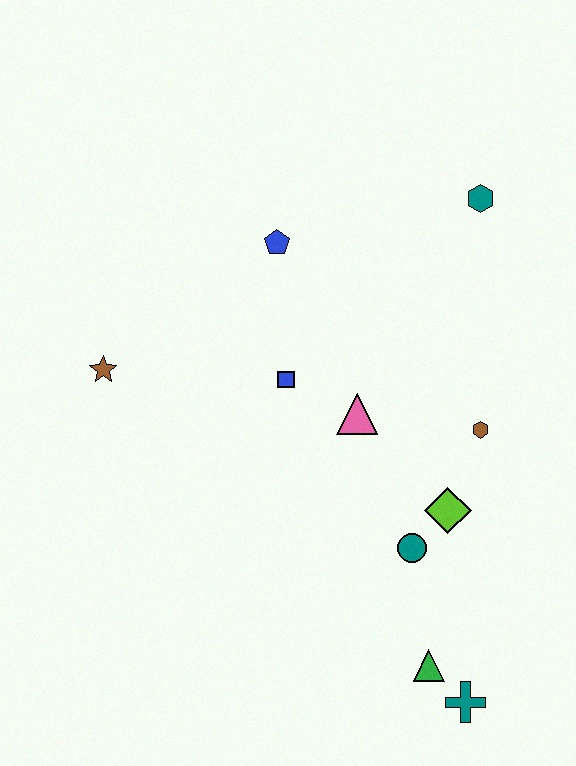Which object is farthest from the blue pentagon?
The teal cross is farthest from the blue pentagon.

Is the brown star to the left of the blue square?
Yes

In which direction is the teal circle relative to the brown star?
The teal circle is to the right of the brown star.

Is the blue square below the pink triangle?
No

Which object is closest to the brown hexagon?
The lime diamond is closest to the brown hexagon.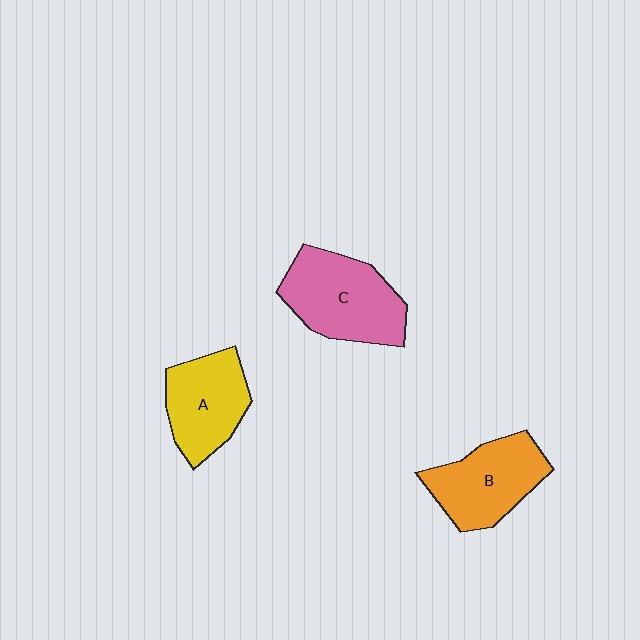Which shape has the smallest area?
Shape A (yellow).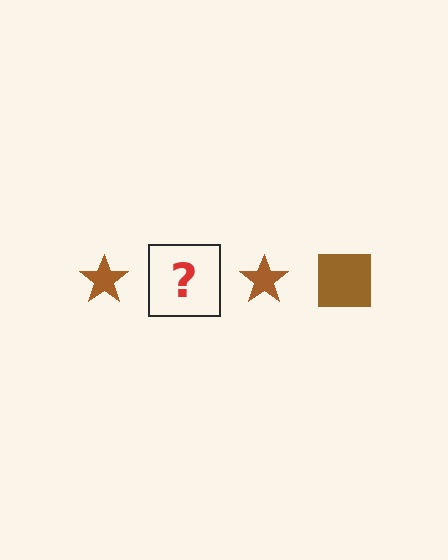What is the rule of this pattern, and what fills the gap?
The rule is that the pattern cycles through star, square shapes in brown. The gap should be filled with a brown square.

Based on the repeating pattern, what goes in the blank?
The blank should be a brown square.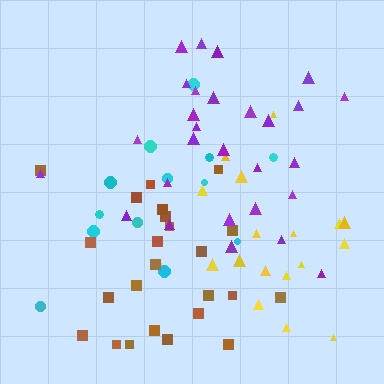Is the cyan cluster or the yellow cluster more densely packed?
Yellow.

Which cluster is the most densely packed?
Brown.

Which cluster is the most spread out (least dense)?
Cyan.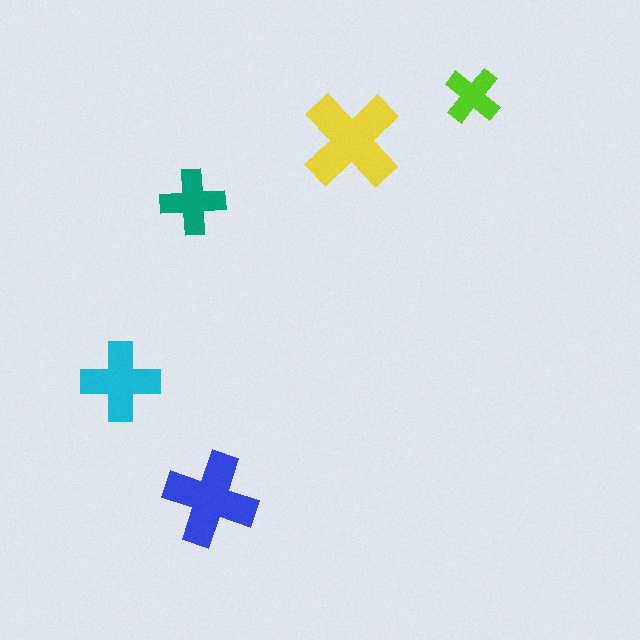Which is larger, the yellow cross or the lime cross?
The yellow one.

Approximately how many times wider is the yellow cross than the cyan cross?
About 1.5 times wider.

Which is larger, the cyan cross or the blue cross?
The blue one.